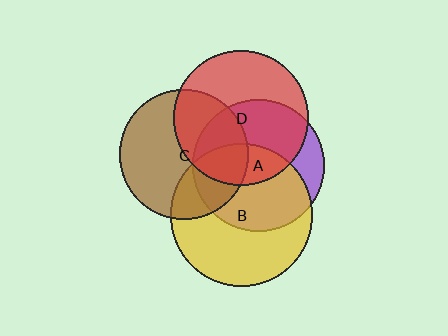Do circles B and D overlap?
Yes.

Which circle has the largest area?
Circle B (yellow).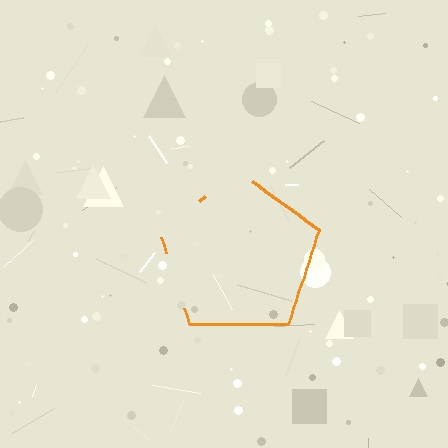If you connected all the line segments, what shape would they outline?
They would outline a pentagon.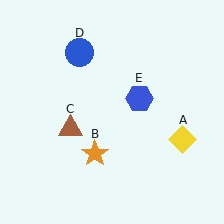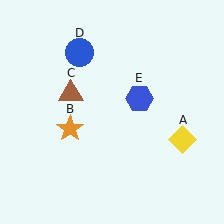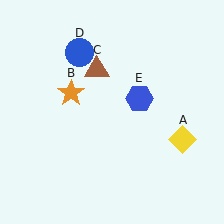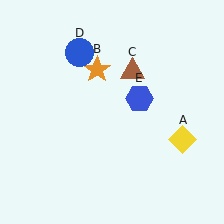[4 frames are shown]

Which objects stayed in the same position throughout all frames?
Yellow diamond (object A) and blue circle (object D) and blue hexagon (object E) remained stationary.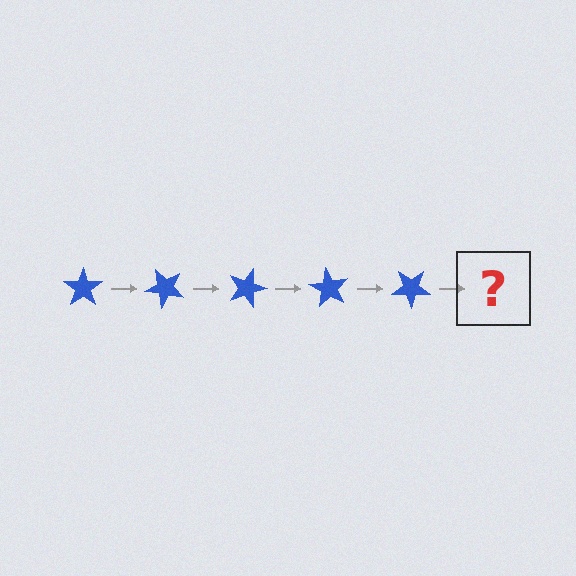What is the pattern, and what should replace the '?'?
The pattern is that the star rotates 45 degrees each step. The '?' should be a blue star rotated 225 degrees.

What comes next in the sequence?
The next element should be a blue star rotated 225 degrees.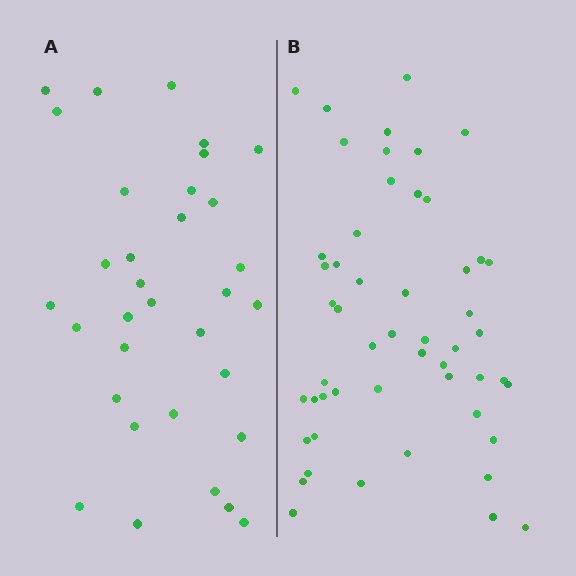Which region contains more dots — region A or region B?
Region B (the right region) has more dots.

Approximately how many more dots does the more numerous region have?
Region B has approximately 20 more dots than region A.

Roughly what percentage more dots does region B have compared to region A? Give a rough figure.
About 60% more.